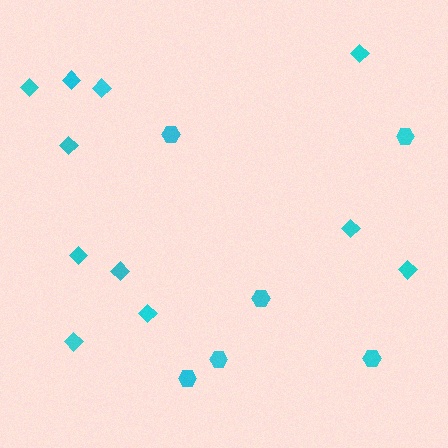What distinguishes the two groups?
There are 2 groups: one group of diamonds (11) and one group of hexagons (6).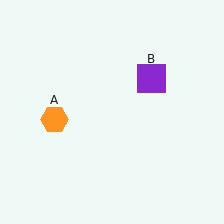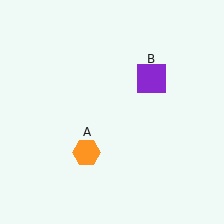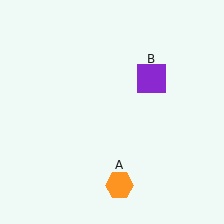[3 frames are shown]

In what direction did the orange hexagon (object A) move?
The orange hexagon (object A) moved down and to the right.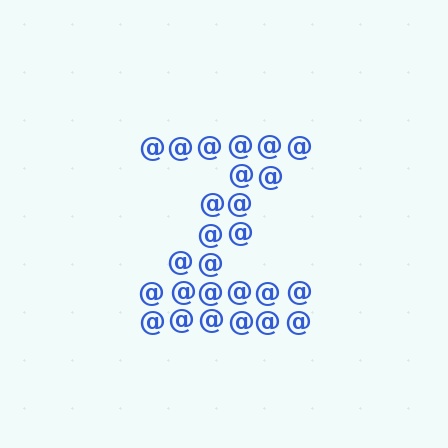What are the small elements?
The small elements are at signs.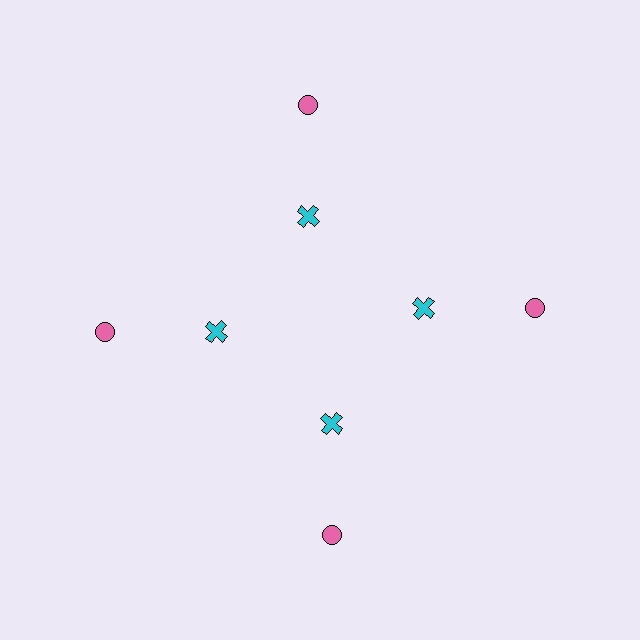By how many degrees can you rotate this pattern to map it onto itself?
The pattern maps onto itself every 90 degrees of rotation.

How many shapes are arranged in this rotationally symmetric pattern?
There are 8 shapes, arranged in 4 groups of 2.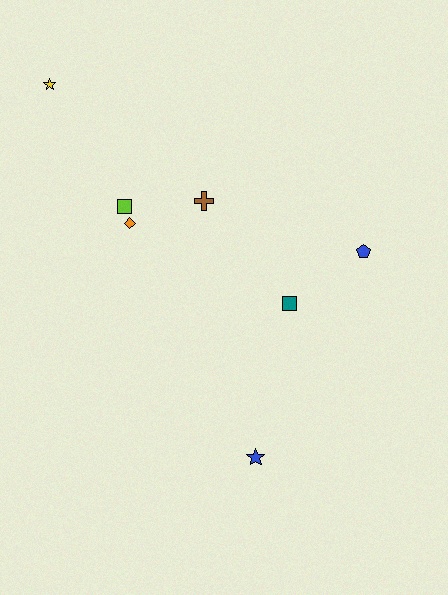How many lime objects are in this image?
There is 1 lime object.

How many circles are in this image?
There are no circles.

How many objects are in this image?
There are 7 objects.